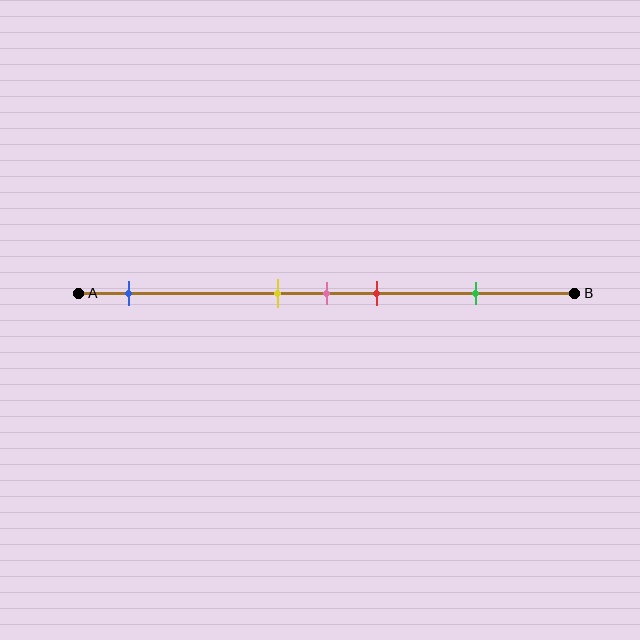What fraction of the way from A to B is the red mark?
The red mark is approximately 60% (0.6) of the way from A to B.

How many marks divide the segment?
There are 5 marks dividing the segment.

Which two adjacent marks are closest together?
The yellow and pink marks are the closest adjacent pair.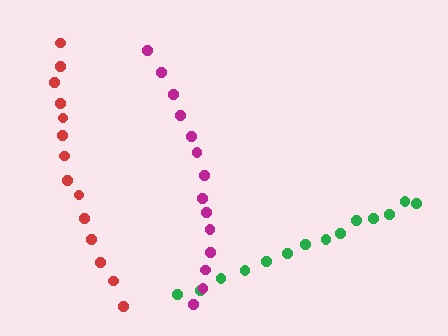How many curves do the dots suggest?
There are 3 distinct paths.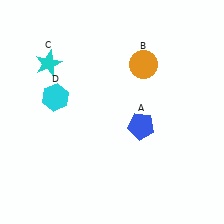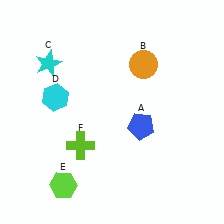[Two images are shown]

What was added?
A lime hexagon (E), a lime cross (F) were added in Image 2.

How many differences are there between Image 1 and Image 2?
There are 2 differences between the two images.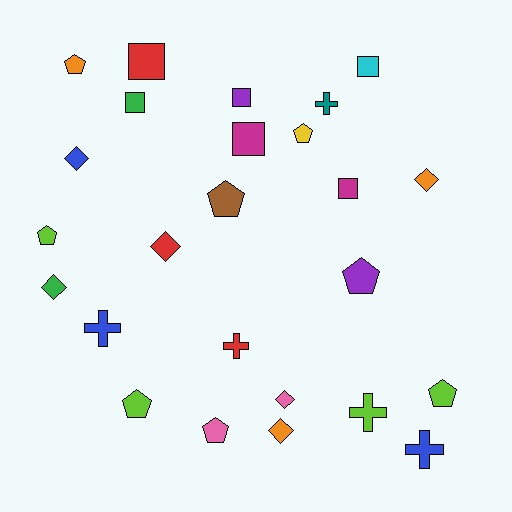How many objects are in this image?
There are 25 objects.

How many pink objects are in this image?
There are 2 pink objects.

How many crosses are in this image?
There are 5 crosses.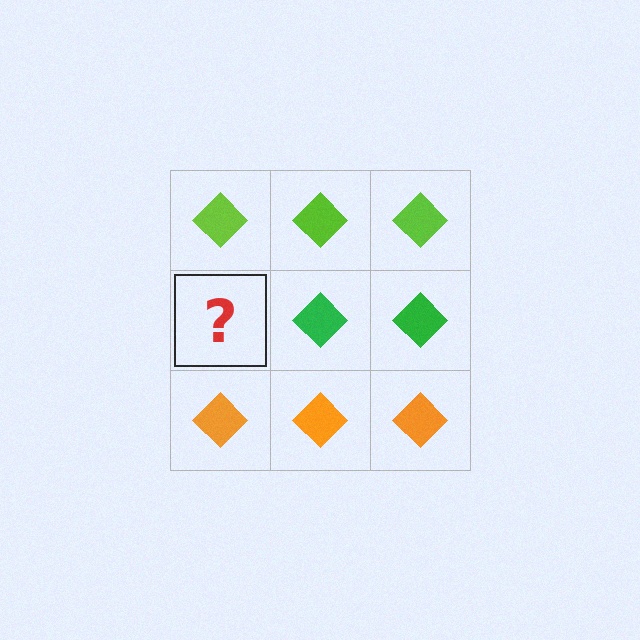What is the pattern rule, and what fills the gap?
The rule is that each row has a consistent color. The gap should be filled with a green diamond.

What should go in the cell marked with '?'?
The missing cell should contain a green diamond.